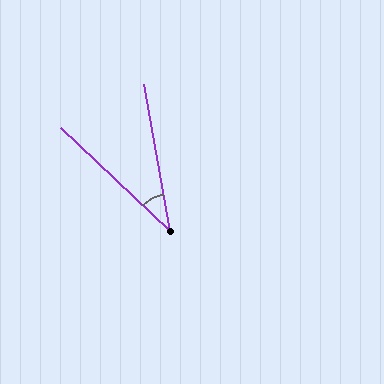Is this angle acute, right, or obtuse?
It is acute.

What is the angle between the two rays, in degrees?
Approximately 37 degrees.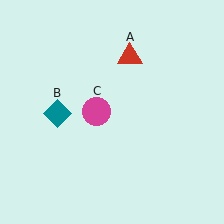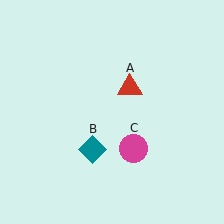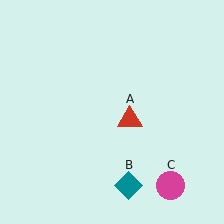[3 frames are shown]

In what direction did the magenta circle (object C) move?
The magenta circle (object C) moved down and to the right.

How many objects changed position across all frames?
3 objects changed position: red triangle (object A), teal diamond (object B), magenta circle (object C).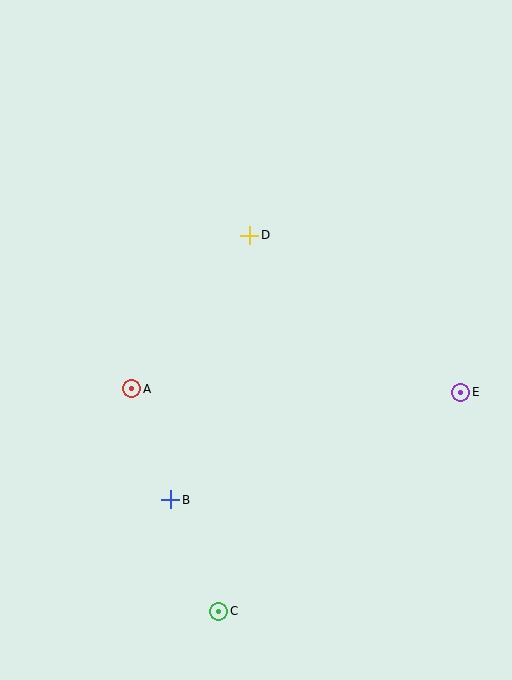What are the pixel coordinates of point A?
Point A is at (132, 389).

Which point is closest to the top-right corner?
Point D is closest to the top-right corner.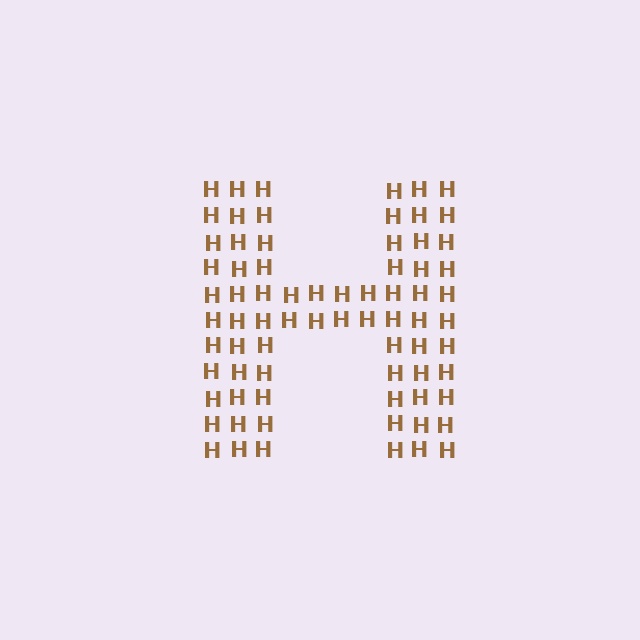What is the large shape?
The large shape is the letter H.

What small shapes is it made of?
It is made of small letter H's.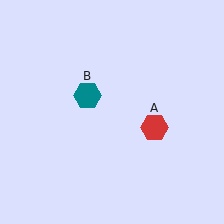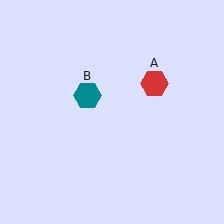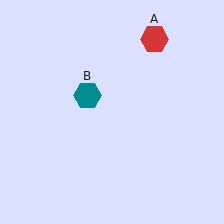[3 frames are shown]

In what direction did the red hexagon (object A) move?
The red hexagon (object A) moved up.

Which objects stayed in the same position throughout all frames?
Teal hexagon (object B) remained stationary.